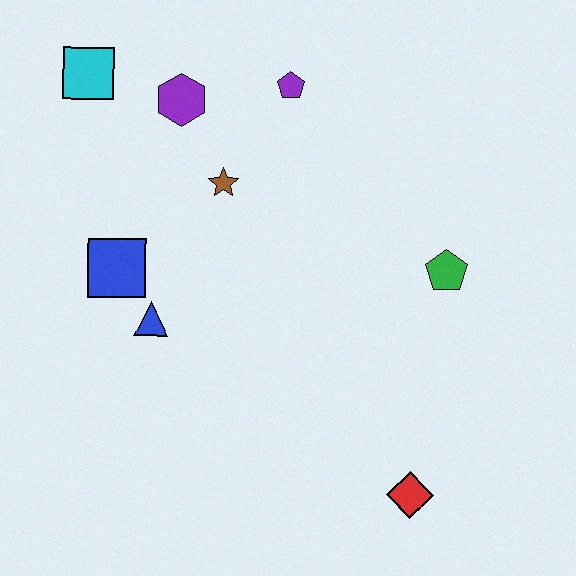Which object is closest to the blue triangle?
The blue square is closest to the blue triangle.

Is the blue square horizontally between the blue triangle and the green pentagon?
No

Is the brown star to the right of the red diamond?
No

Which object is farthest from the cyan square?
The red diamond is farthest from the cyan square.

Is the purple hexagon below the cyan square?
Yes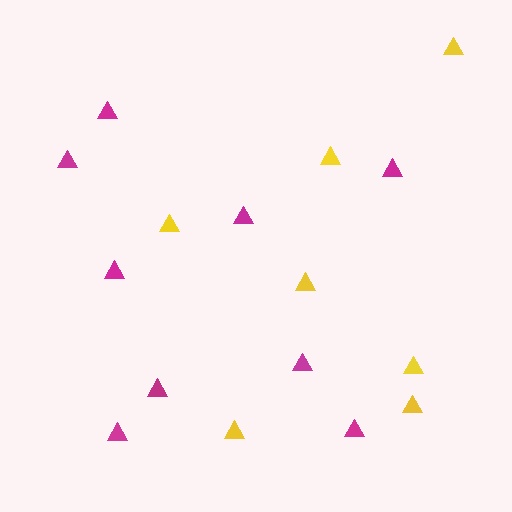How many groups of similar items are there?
There are 2 groups: one group of magenta triangles (9) and one group of yellow triangles (7).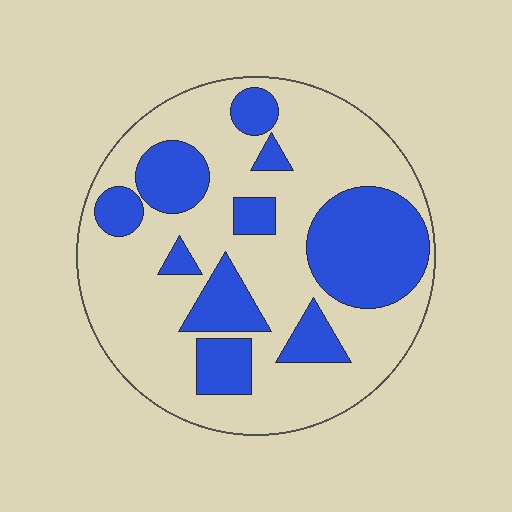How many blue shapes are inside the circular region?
10.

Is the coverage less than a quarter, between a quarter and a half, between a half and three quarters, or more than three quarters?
Between a quarter and a half.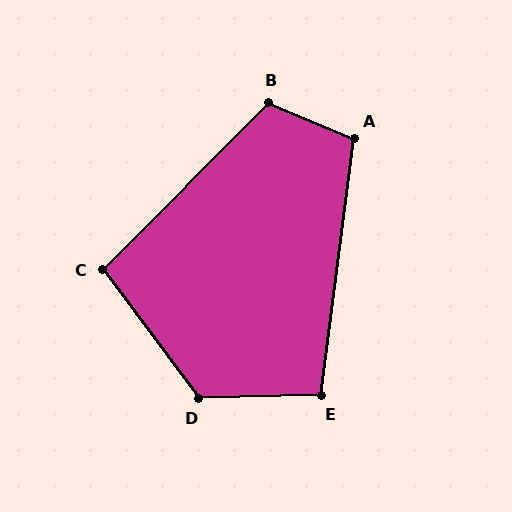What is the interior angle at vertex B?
Approximately 112 degrees (obtuse).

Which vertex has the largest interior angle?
D, at approximately 125 degrees.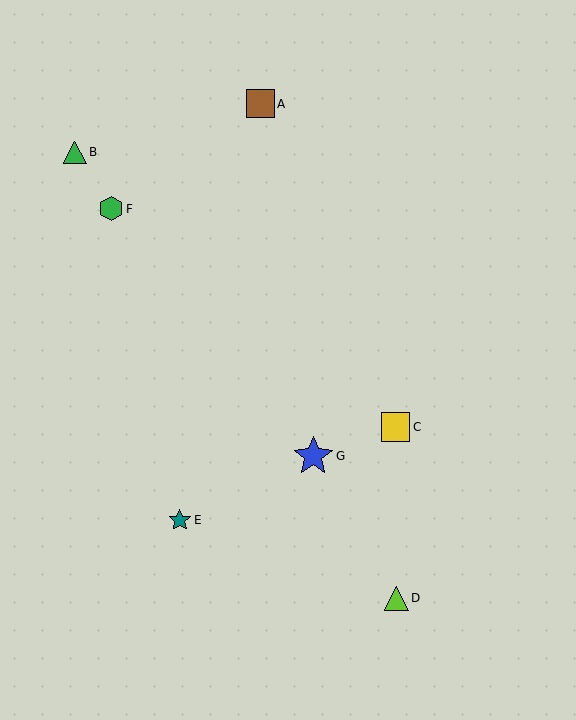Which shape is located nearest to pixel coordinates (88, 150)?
The green triangle (labeled B) at (75, 152) is nearest to that location.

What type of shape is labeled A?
Shape A is a brown square.